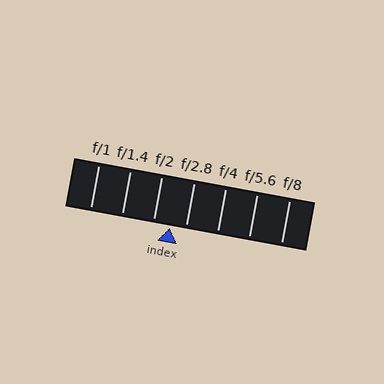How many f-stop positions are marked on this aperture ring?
There are 7 f-stop positions marked.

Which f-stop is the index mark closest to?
The index mark is closest to f/2.8.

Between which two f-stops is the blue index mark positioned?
The index mark is between f/2 and f/2.8.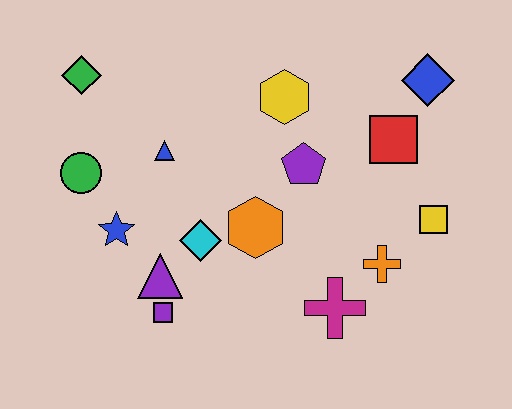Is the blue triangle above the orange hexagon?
Yes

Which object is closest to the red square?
The blue diamond is closest to the red square.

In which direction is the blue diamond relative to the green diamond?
The blue diamond is to the right of the green diamond.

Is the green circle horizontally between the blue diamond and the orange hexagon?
No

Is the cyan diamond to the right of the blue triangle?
Yes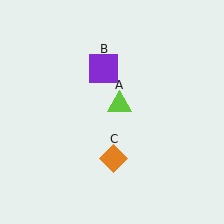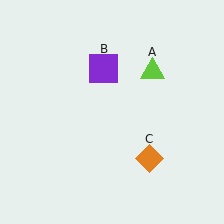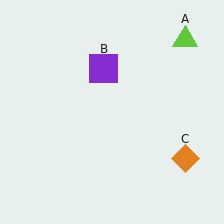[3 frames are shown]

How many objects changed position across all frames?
2 objects changed position: lime triangle (object A), orange diamond (object C).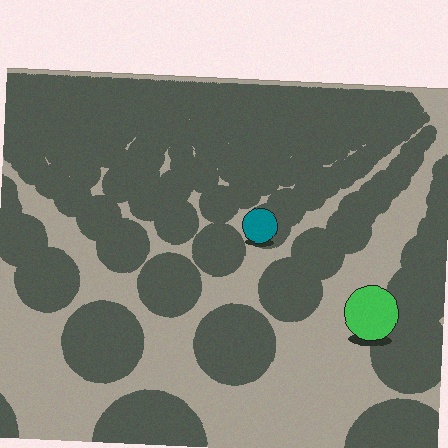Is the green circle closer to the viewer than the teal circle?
Yes. The green circle is closer — you can tell from the texture gradient: the ground texture is coarser near it.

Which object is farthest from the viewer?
The teal circle is farthest from the viewer. It appears smaller and the ground texture around it is denser.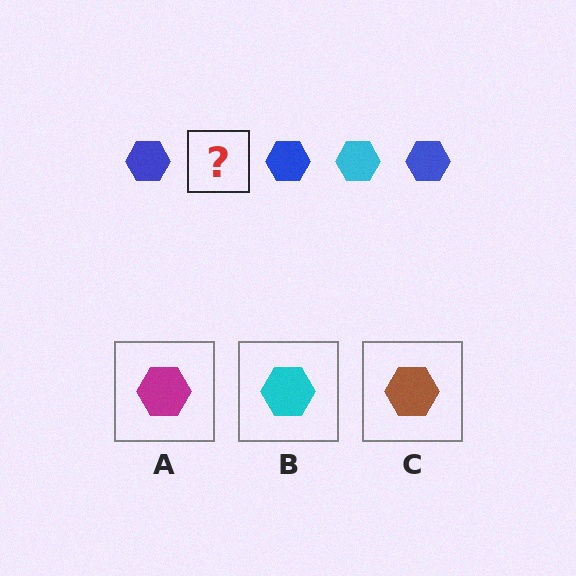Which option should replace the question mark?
Option B.